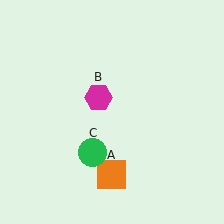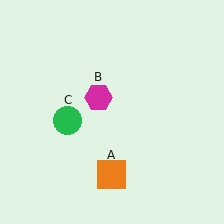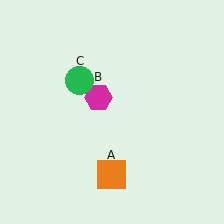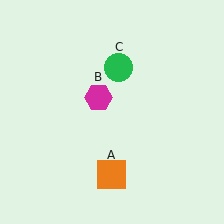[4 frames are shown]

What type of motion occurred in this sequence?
The green circle (object C) rotated clockwise around the center of the scene.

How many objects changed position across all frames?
1 object changed position: green circle (object C).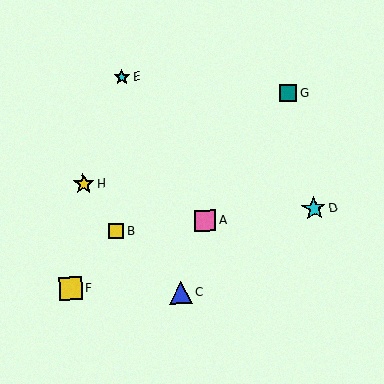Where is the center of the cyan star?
The center of the cyan star is at (121, 77).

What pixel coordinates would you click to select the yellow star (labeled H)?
Click at (84, 184) to select the yellow star H.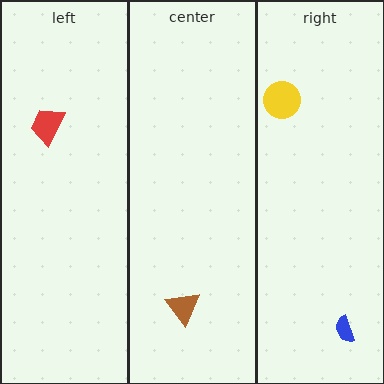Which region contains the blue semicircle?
The right region.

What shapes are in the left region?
The red trapezoid.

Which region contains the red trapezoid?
The left region.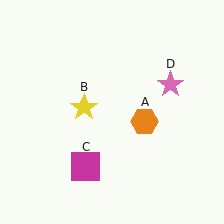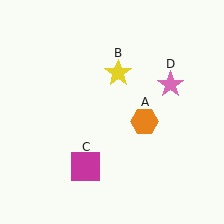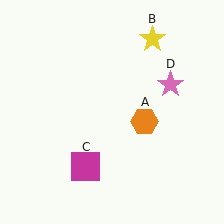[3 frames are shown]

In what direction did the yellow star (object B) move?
The yellow star (object B) moved up and to the right.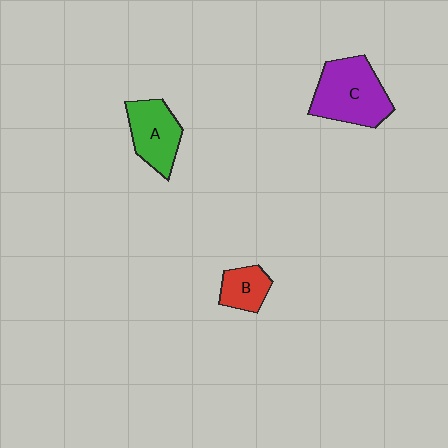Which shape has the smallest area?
Shape B (red).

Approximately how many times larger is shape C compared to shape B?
Approximately 2.2 times.